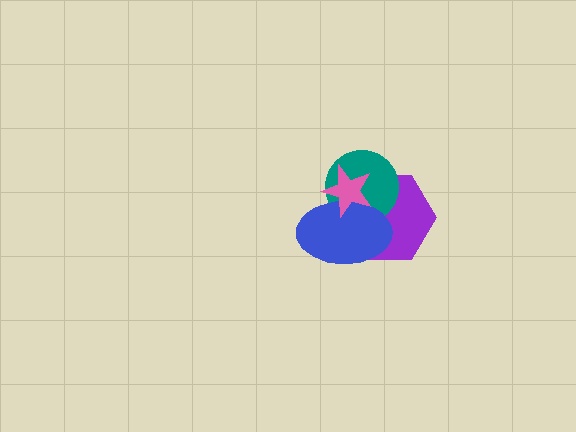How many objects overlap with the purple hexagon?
3 objects overlap with the purple hexagon.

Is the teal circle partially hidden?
Yes, it is partially covered by another shape.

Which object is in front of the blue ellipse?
The pink star is in front of the blue ellipse.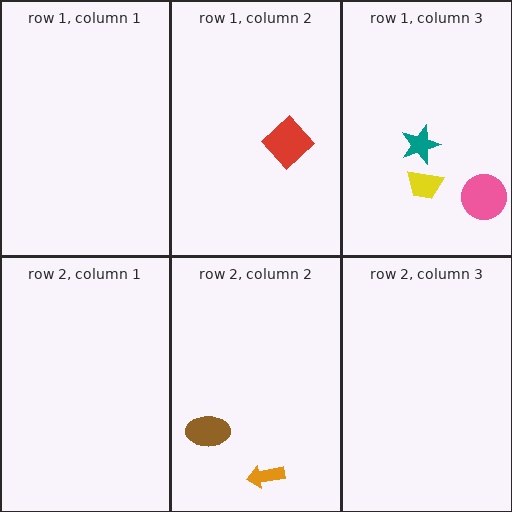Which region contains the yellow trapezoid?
The row 1, column 3 region.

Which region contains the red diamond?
The row 1, column 2 region.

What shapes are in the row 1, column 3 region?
The pink circle, the teal star, the yellow trapezoid.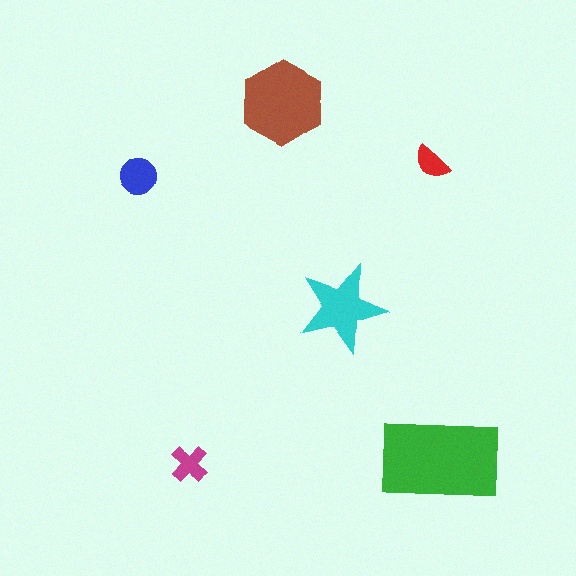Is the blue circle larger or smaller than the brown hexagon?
Smaller.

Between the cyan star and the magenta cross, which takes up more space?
The cyan star.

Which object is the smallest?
The red semicircle.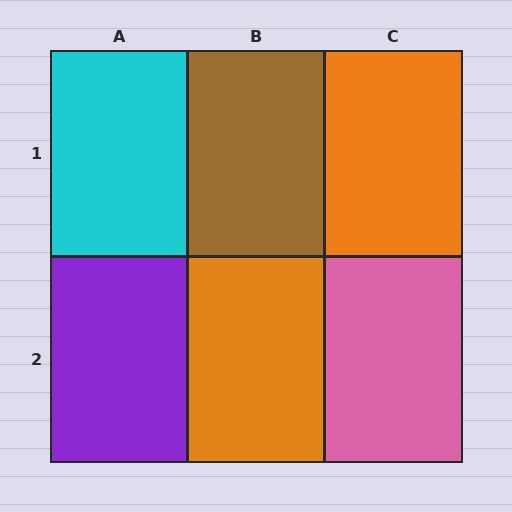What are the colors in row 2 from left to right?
Purple, orange, pink.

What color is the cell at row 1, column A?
Cyan.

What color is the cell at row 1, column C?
Orange.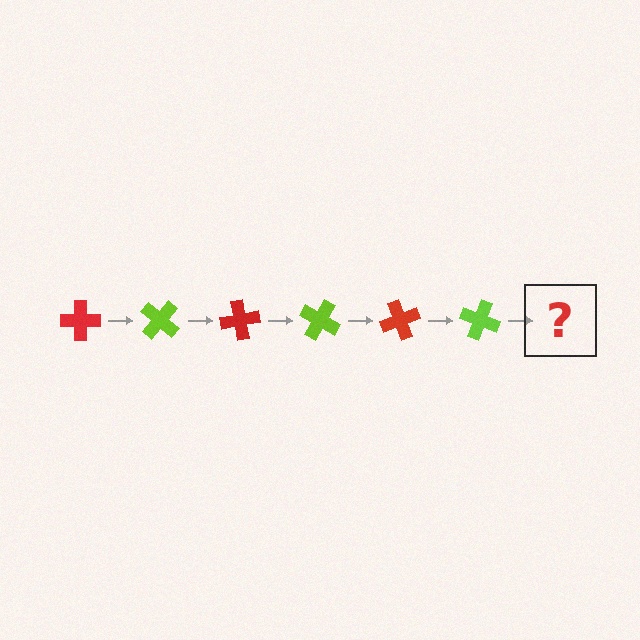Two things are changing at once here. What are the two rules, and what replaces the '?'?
The two rules are that it rotates 40 degrees each step and the color cycles through red and lime. The '?' should be a red cross, rotated 240 degrees from the start.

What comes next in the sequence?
The next element should be a red cross, rotated 240 degrees from the start.